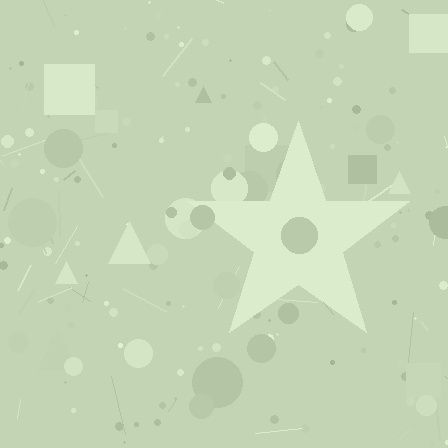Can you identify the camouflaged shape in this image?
The camouflaged shape is a star.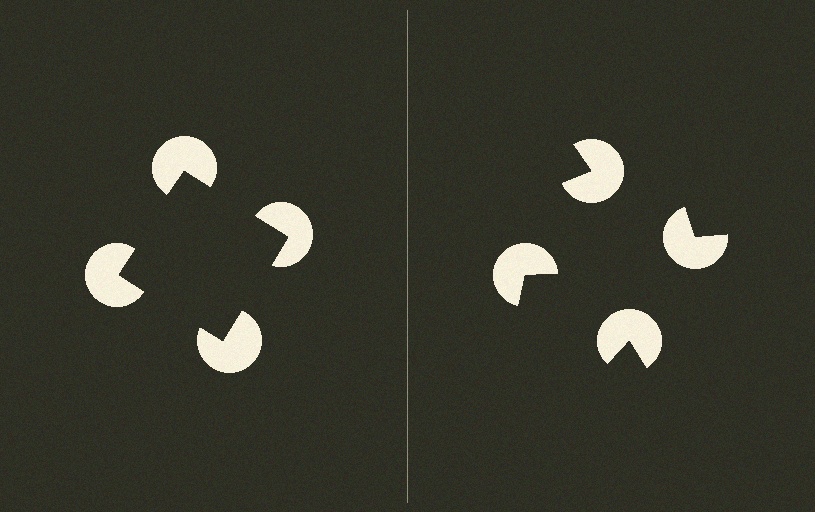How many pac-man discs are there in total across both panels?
8 — 4 on each side.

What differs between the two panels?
The pac-man discs are positioned identically on both sides; only the wedge orientations differ. On the left they align to a square; on the right they are misaligned.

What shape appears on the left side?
An illusory square.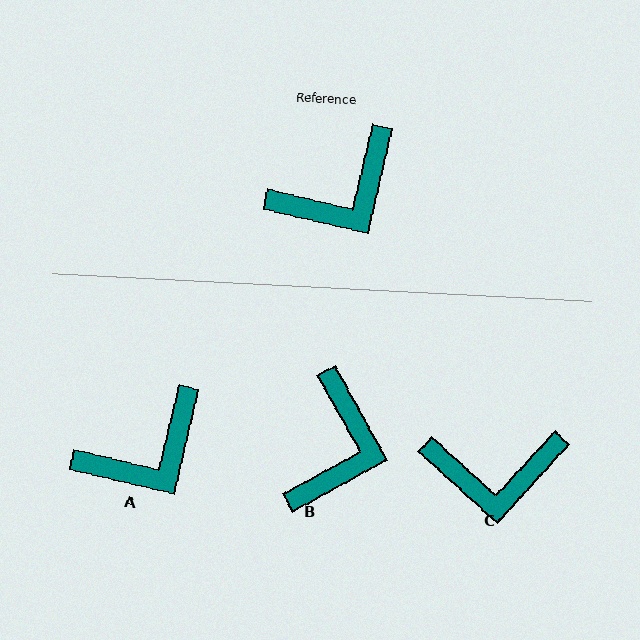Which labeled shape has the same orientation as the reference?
A.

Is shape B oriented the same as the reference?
No, it is off by about 42 degrees.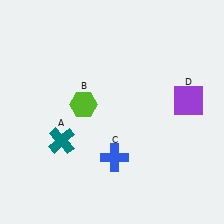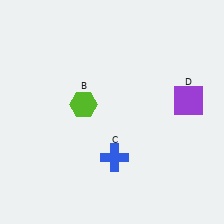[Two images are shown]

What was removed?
The teal cross (A) was removed in Image 2.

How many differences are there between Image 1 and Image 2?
There is 1 difference between the two images.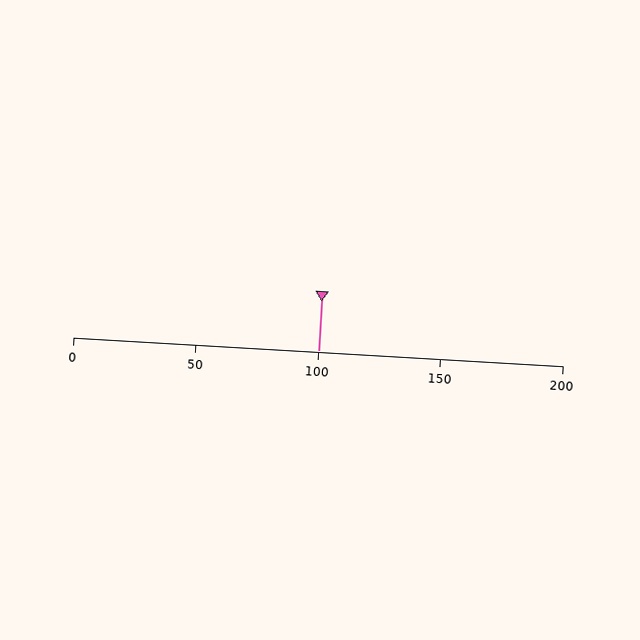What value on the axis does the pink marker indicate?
The marker indicates approximately 100.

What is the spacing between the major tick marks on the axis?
The major ticks are spaced 50 apart.